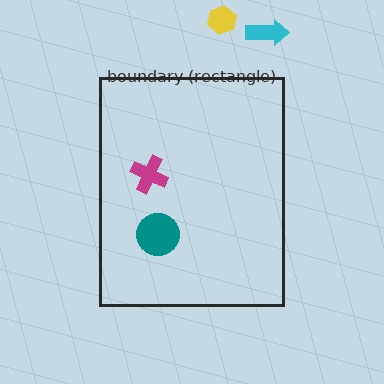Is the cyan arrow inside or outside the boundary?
Outside.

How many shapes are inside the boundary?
2 inside, 2 outside.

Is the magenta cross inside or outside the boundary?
Inside.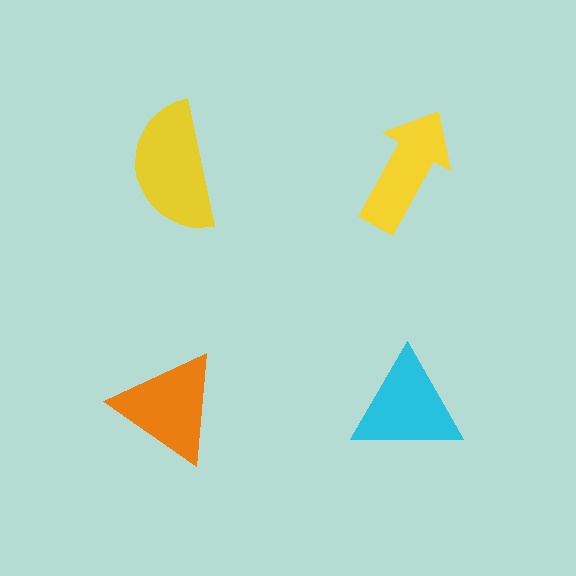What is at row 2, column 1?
An orange triangle.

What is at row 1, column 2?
A yellow arrow.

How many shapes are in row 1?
2 shapes.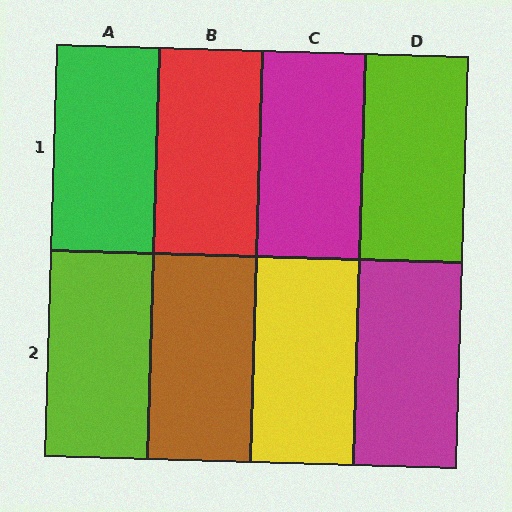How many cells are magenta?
2 cells are magenta.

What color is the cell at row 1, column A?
Green.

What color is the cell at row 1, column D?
Lime.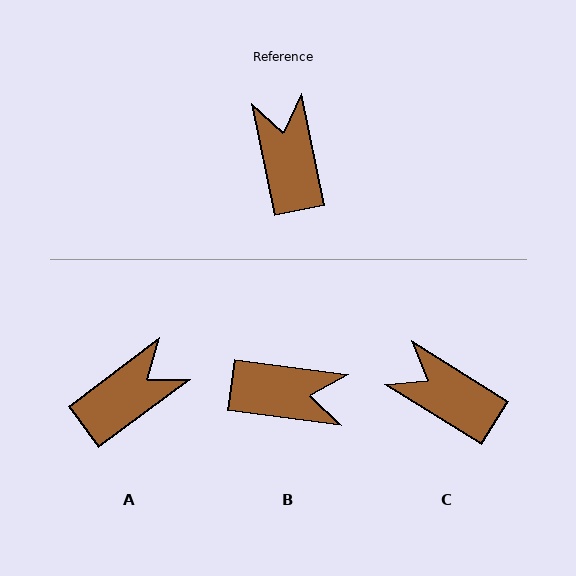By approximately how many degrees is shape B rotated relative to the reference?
Approximately 109 degrees clockwise.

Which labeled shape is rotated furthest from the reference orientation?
B, about 109 degrees away.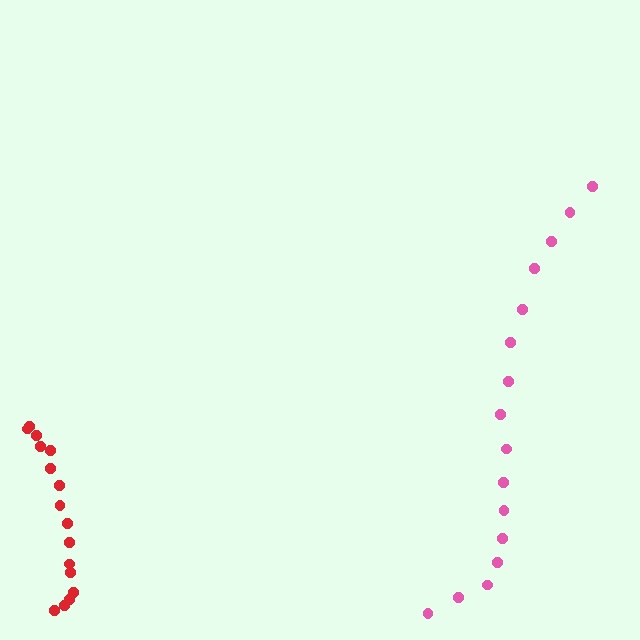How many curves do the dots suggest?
There are 2 distinct paths.